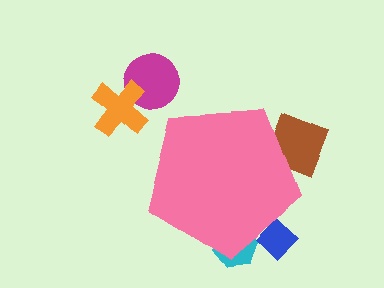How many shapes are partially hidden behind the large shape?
3 shapes are partially hidden.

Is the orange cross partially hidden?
No, the orange cross is fully visible.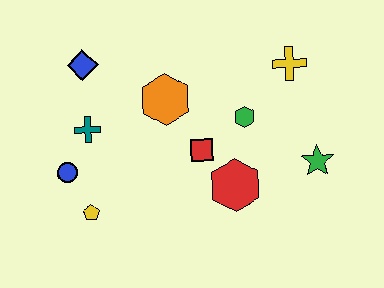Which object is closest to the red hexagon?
The red square is closest to the red hexagon.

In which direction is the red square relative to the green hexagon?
The red square is to the left of the green hexagon.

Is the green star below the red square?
Yes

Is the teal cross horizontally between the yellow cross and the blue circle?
Yes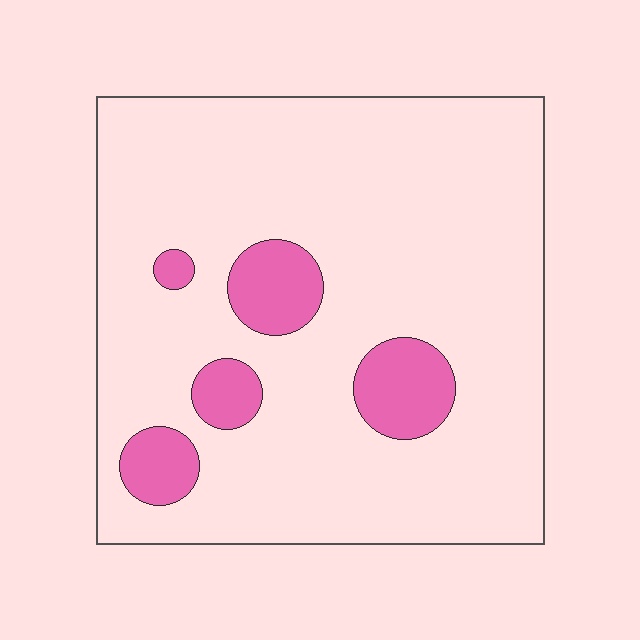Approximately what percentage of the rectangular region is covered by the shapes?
Approximately 15%.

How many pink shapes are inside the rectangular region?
5.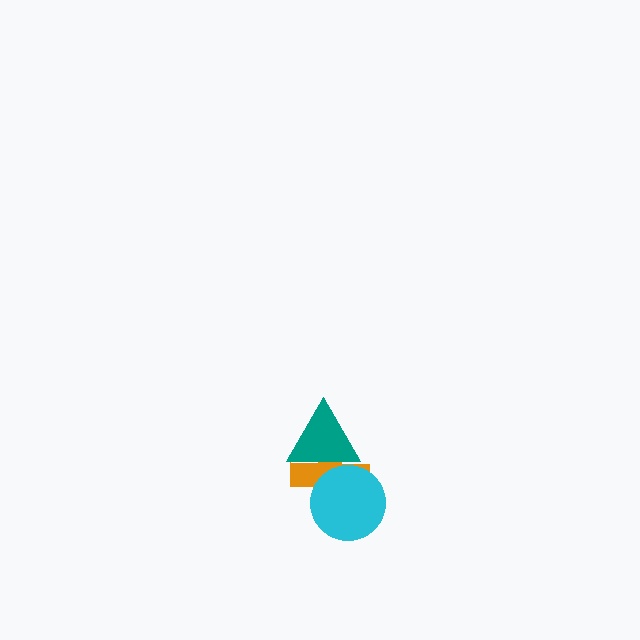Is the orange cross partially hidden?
Yes, it is partially covered by another shape.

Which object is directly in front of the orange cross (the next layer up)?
The cyan circle is directly in front of the orange cross.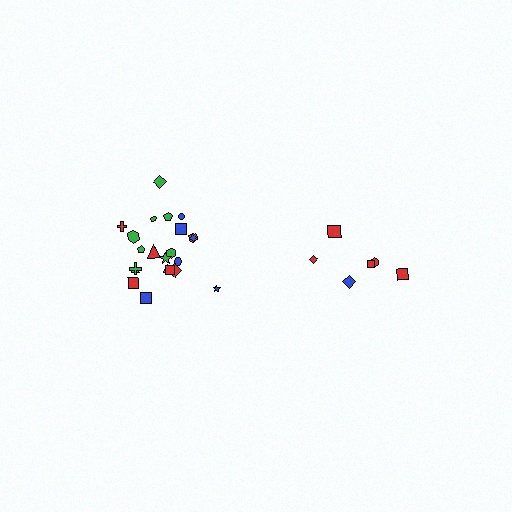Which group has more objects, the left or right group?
The left group.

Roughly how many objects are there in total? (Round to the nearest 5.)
Roughly 30 objects in total.